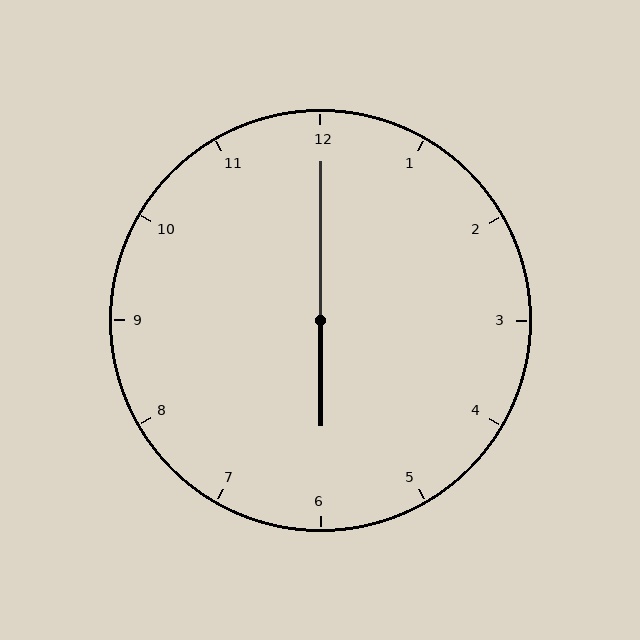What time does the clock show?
6:00.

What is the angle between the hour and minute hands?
Approximately 180 degrees.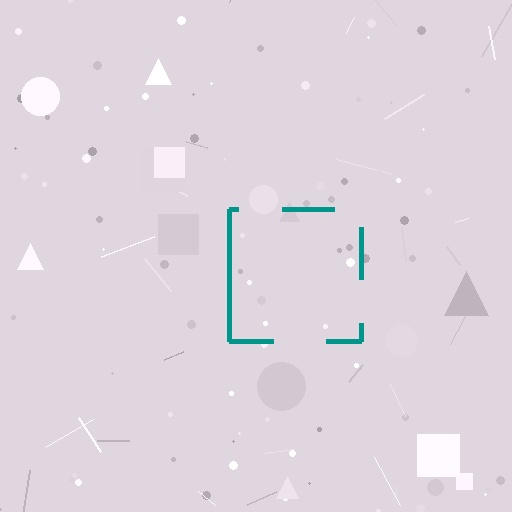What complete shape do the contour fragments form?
The contour fragments form a square.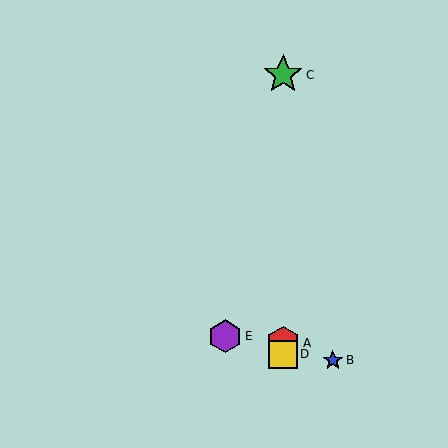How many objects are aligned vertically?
3 objects (A, C, D) are aligned vertically.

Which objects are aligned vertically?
Objects A, C, D are aligned vertically.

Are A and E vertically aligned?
No, A is at x≈283 and E is at x≈225.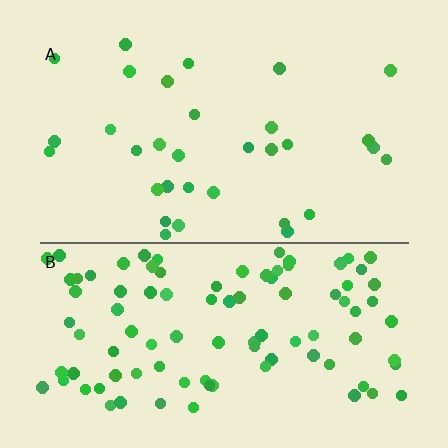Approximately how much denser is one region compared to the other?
Approximately 3.2× — region B over region A.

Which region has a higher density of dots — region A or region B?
B (the bottom).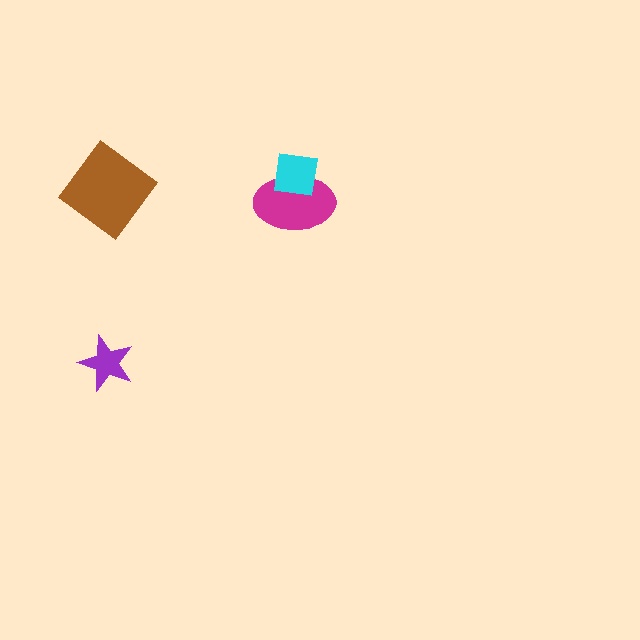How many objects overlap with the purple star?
0 objects overlap with the purple star.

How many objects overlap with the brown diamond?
0 objects overlap with the brown diamond.